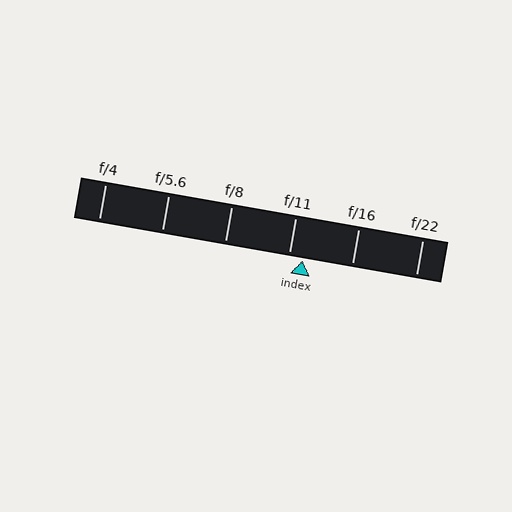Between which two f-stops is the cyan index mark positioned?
The index mark is between f/11 and f/16.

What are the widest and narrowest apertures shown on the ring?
The widest aperture shown is f/4 and the narrowest is f/22.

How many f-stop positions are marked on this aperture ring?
There are 6 f-stop positions marked.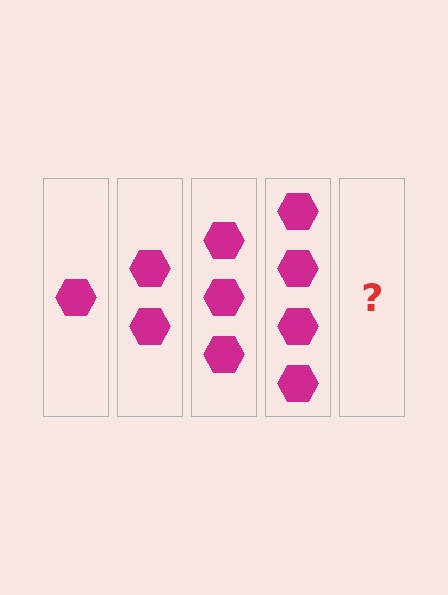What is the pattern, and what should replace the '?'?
The pattern is that each step adds one more hexagon. The '?' should be 5 hexagons.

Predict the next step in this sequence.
The next step is 5 hexagons.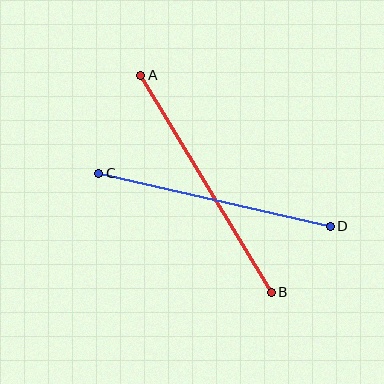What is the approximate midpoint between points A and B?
The midpoint is at approximately (206, 184) pixels.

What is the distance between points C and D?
The distance is approximately 238 pixels.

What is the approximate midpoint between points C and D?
The midpoint is at approximately (215, 200) pixels.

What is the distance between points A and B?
The distance is approximately 253 pixels.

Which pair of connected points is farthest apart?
Points A and B are farthest apart.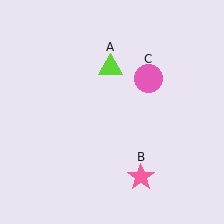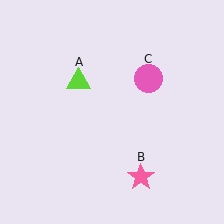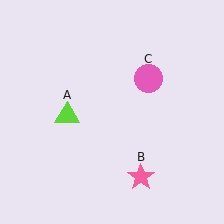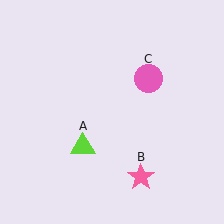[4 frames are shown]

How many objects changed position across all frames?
1 object changed position: lime triangle (object A).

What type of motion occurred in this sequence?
The lime triangle (object A) rotated counterclockwise around the center of the scene.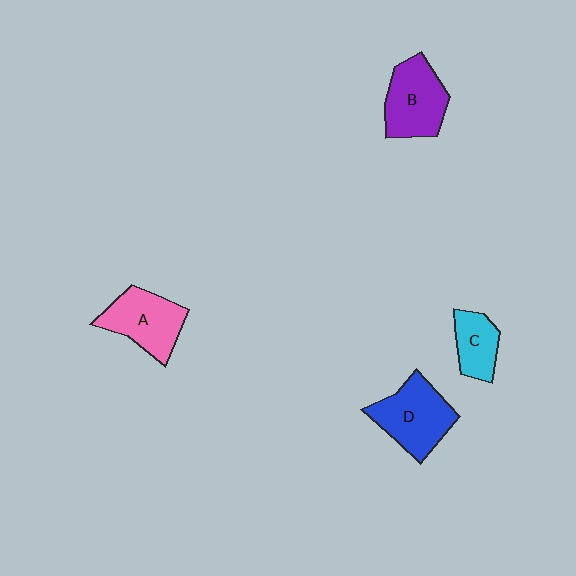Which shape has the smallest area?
Shape C (cyan).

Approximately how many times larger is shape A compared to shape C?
Approximately 1.6 times.